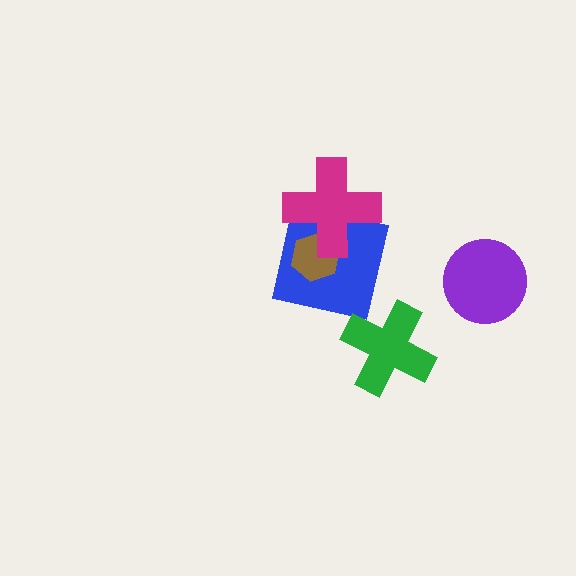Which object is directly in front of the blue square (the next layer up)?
The brown hexagon is directly in front of the blue square.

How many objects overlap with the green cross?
0 objects overlap with the green cross.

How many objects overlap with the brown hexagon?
2 objects overlap with the brown hexagon.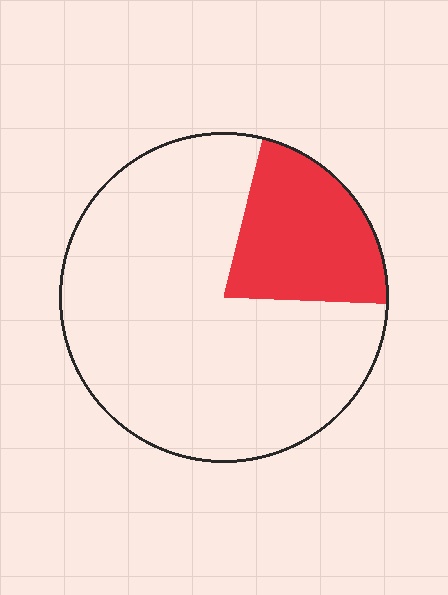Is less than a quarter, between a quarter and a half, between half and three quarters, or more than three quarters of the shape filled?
Less than a quarter.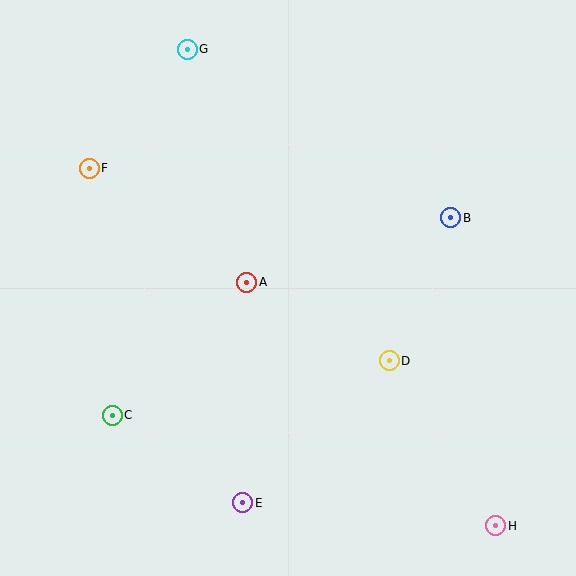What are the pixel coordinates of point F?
Point F is at (89, 168).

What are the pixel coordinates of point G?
Point G is at (187, 49).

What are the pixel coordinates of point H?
Point H is at (496, 526).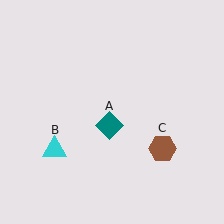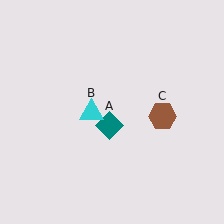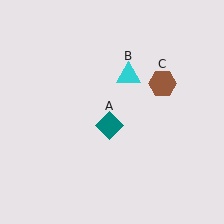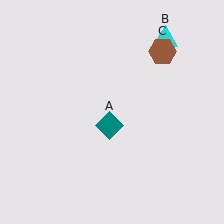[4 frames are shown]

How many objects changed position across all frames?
2 objects changed position: cyan triangle (object B), brown hexagon (object C).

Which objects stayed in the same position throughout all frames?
Teal diamond (object A) remained stationary.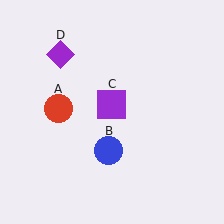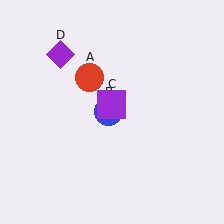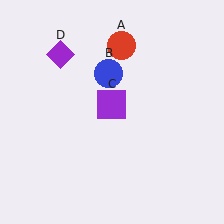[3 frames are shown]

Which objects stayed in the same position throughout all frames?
Purple square (object C) and purple diamond (object D) remained stationary.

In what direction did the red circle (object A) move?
The red circle (object A) moved up and to the right.